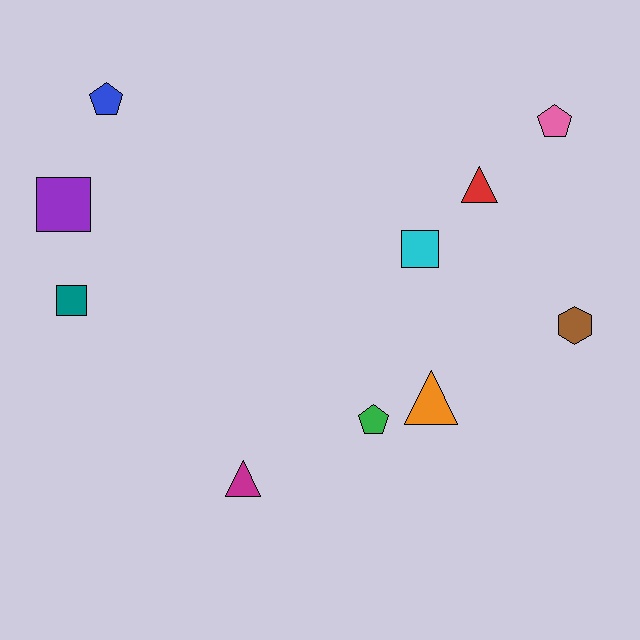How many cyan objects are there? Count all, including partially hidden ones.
There is 1 cyan object.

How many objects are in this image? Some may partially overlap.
There are 10 objects.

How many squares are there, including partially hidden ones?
There are 3 squares.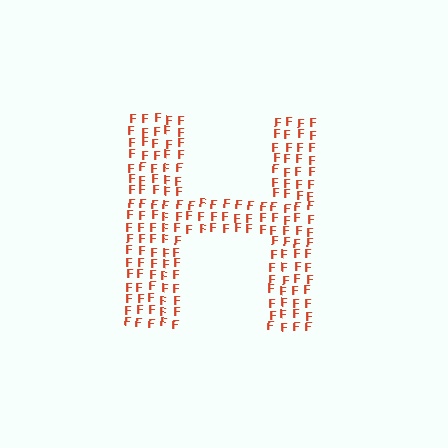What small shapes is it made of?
It is made of small letter F's.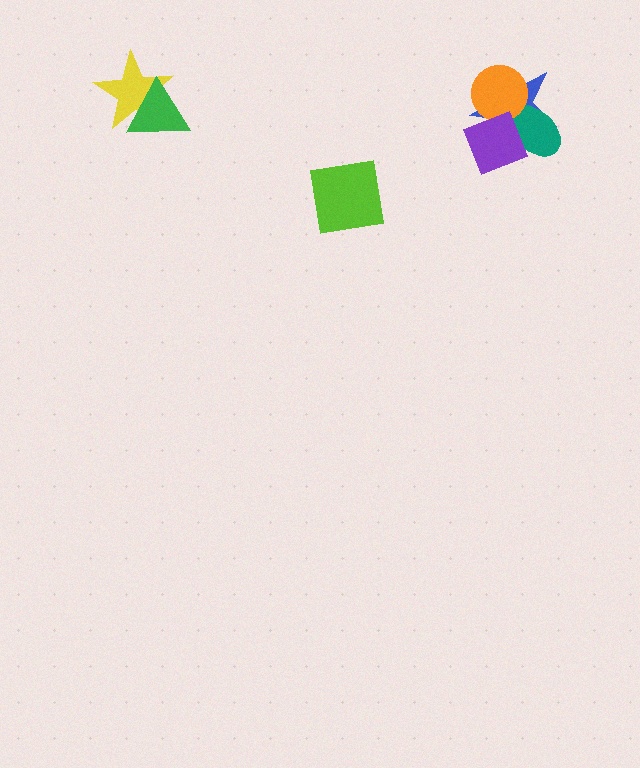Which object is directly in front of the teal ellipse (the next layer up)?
The orange circle is directly in front of the teal ellipse.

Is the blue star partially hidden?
Yes, it is partially covered by another shape.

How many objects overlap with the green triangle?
1 object overlaps with the green triangle.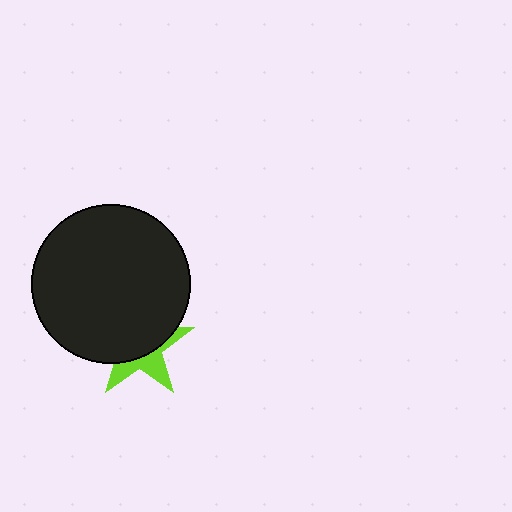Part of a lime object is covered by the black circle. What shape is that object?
It is a star.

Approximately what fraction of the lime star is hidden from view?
Roughly 63% of the lime star is hidden behind the black circle.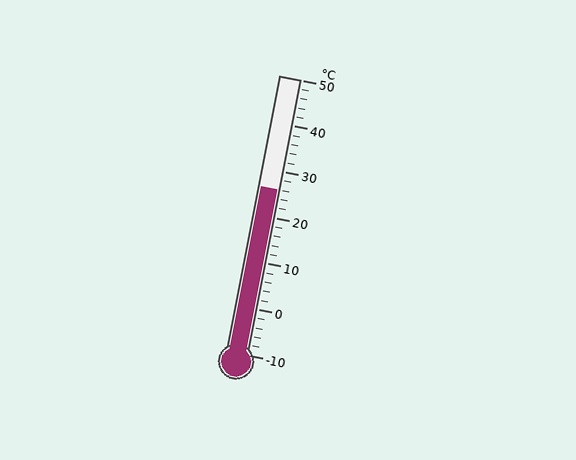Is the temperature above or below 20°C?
The temperature is above 20°C.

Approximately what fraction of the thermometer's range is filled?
The thermometer is filled to approximately 60% of its range.